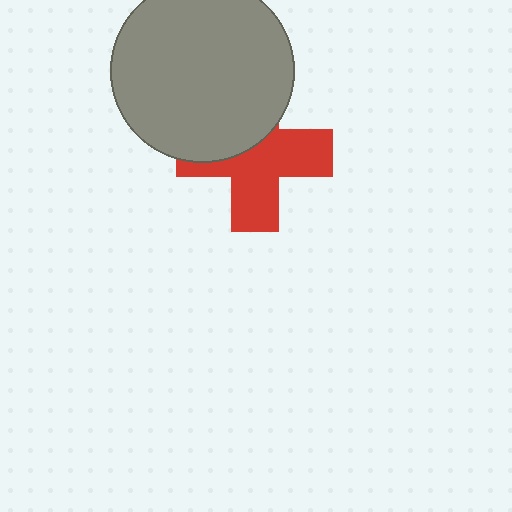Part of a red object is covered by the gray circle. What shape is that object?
It is a cross.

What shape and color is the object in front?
The object in front is a gray circle.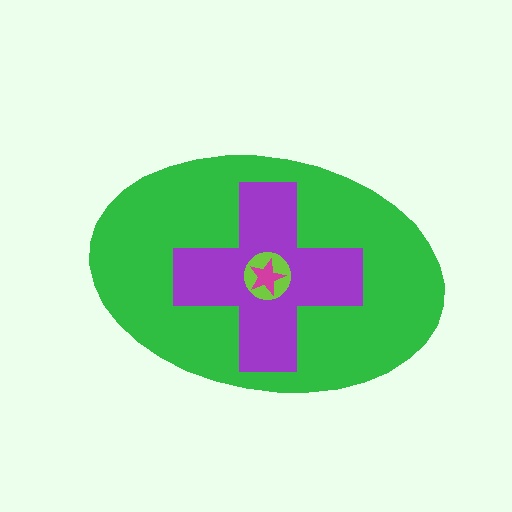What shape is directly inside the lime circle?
The magenta star.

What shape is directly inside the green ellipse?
The purple cross.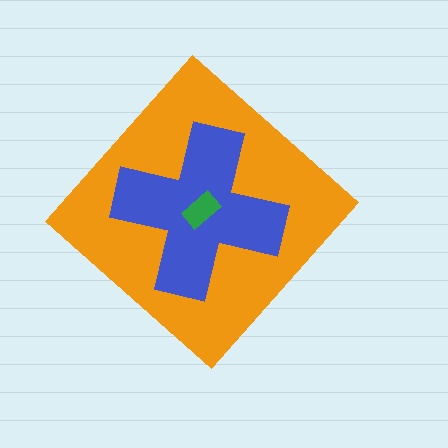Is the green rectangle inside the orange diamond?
Yes.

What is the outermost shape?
The orange diamond.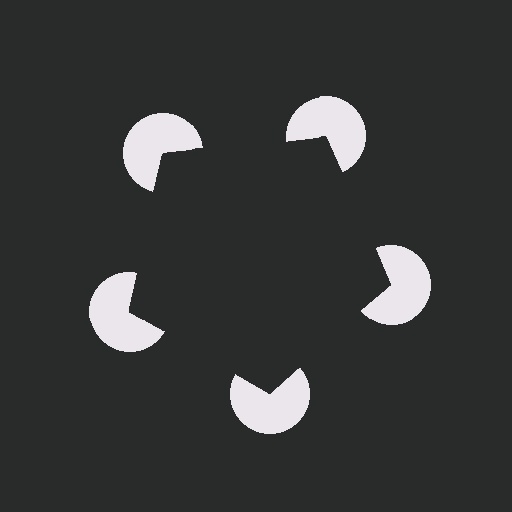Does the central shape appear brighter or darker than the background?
It typically appears slightly darker than the background, even though no actual brightness change is drawn.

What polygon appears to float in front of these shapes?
An illusory pentagon — its edges are inferred from the aligned wedge cuts in the pac-man discs, not physically drawn.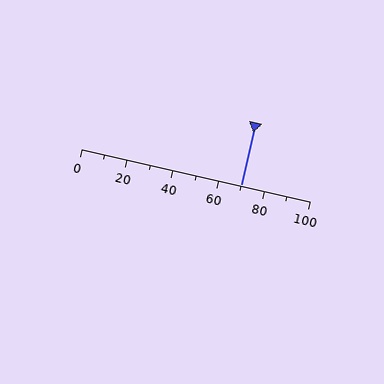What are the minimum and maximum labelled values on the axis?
The axis runs from 0 to 100.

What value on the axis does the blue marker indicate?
The marker indicates approximately 70.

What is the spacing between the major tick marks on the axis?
The major ticks are spaced 20 apart.